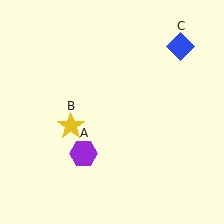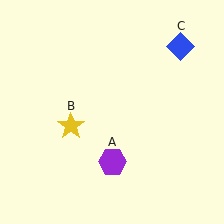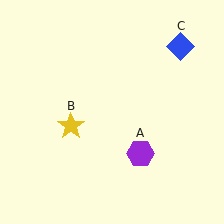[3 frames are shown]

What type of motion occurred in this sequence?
The purple hexagon (object A) rotated counterclockwise around the center of the scene.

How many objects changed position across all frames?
1 object changed position: purple hexagon (object A).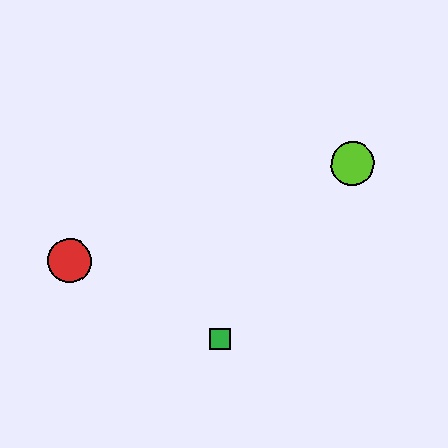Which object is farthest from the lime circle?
The red circle is farthest from the lime circle.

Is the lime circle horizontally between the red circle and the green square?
No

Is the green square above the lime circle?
No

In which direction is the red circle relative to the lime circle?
The red circle is to the left of the lime circle.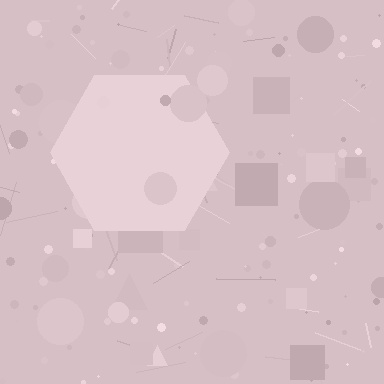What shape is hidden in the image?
A hexagon is hidden in the image.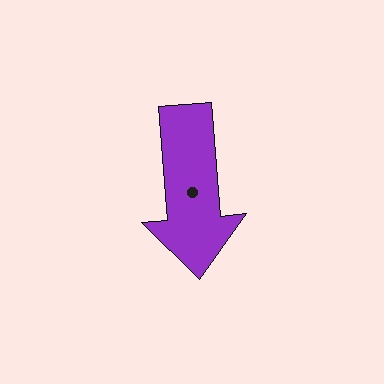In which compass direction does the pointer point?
South.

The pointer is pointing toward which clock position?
Roughly 6 o'clock.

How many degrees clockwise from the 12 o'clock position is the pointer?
Approximately 175 degrees.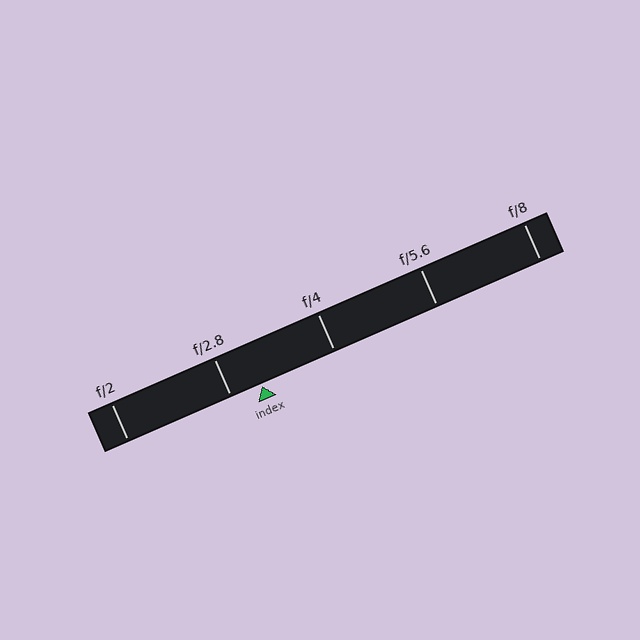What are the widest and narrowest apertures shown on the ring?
The widest aperture shown is f/2 and the narrowest is f/8.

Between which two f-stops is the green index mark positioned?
The index mark is between f/2.8 and f/4.